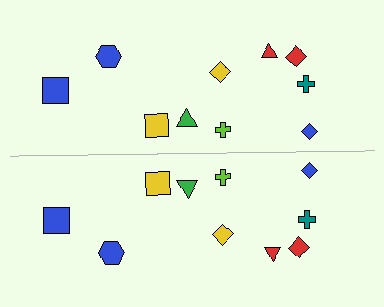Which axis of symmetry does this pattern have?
The pattern has a horizontal axis of symmetry running through the center of the image.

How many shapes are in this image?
There are 20 shapes in this image.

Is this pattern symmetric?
Yes, this pattern has bilateral (reflection) symmetry.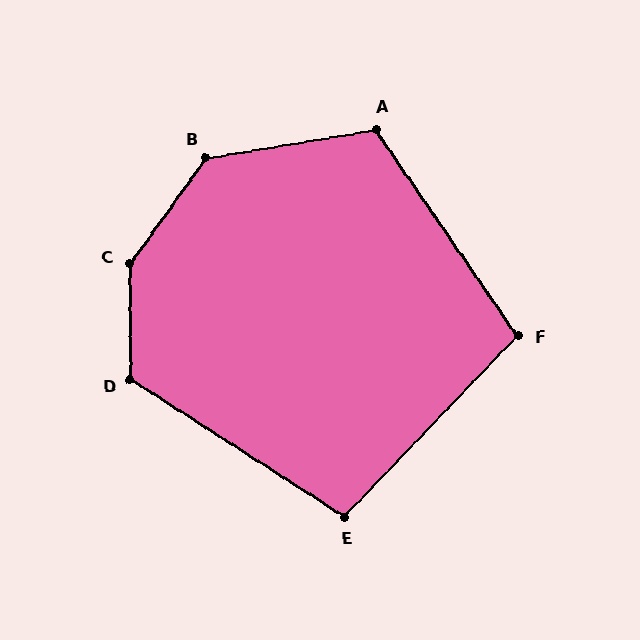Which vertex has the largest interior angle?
C, at approximately 144 degrees.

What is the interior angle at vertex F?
Approximately 102 degrees (obtuse).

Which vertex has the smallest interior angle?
E, at approximately 101 degrees.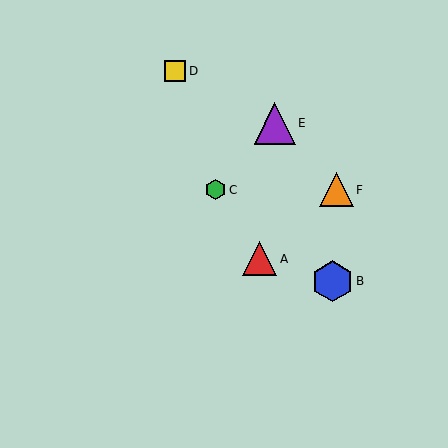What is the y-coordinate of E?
Object E is at y≈123.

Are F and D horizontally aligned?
No, F is at y≈190 and D is at y≈71.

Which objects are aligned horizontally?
Objects C, F are aligned horizontally.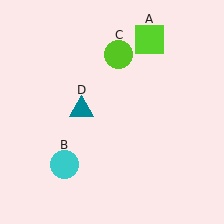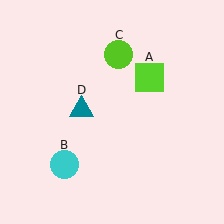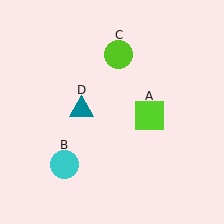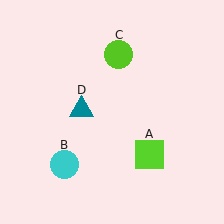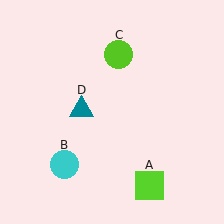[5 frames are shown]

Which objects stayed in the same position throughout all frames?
Cyan circle (object B) and lime circle (object C) and teal triangle (object D) remained stationary.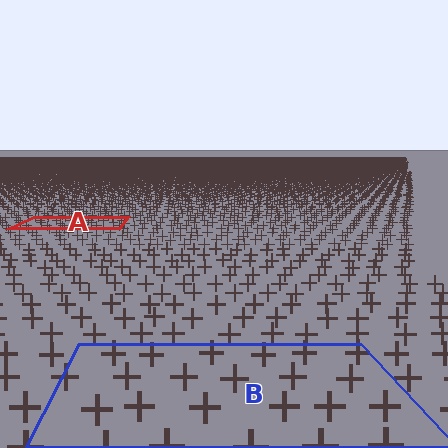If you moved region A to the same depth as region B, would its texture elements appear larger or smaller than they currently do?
They would appear larger. At a closer depth, the same texture elements are projected at a bigger on-screen size.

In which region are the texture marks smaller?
The texture marks are smaller in region A, because it is farther away.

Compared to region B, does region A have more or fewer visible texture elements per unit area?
Region A has more texture elements per unit area — they are packed more densely because it is farther away.